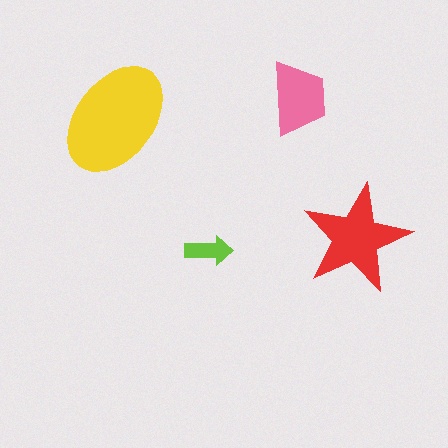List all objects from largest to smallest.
The yellow ellipse, the red star, the pink trapezoid, the lime arrow.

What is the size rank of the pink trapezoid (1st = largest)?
3rd.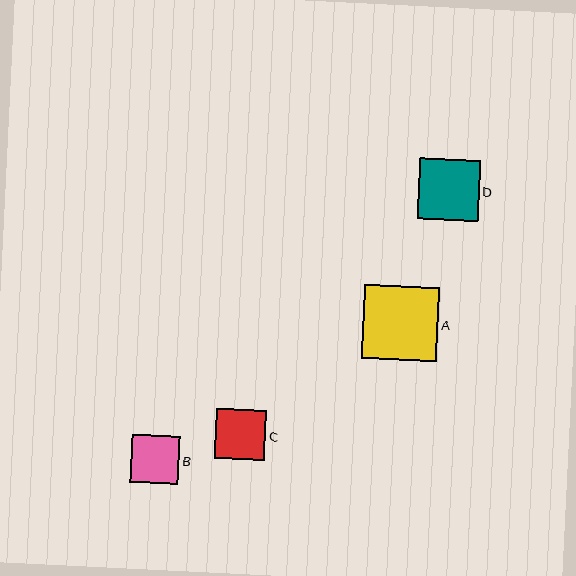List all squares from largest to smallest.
From largest to smallest: A, D, C, B.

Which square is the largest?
Square A is the largest with a size of approximately 75 pixels.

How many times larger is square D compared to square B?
Square D is approximately 1.3 times the size of square B.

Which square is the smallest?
Square B is the smallest with a size of approximately 48 pixels.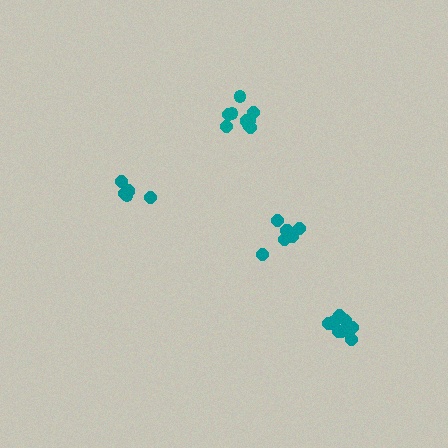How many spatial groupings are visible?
There are 4 spatial groupings.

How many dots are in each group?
Group 1: 6 dots, Group 2: 7 dots, Group 3: 11 dots, Group 4: 10 dots (34 total).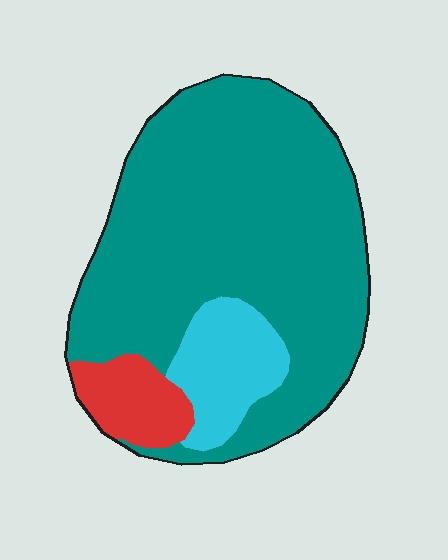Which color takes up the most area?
Teal, at roughly 80%.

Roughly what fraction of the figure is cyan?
Cyan takes up less than a sixth of the figure.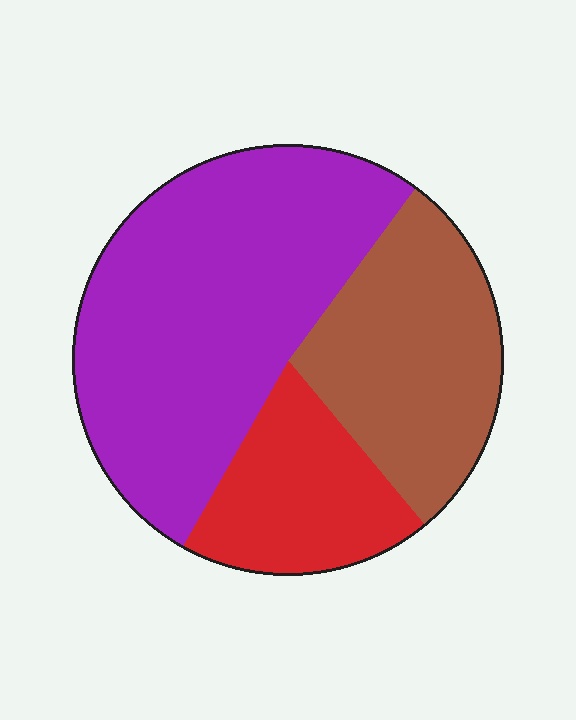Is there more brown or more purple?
Purple.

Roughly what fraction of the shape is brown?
Brown takes up about one quarter (1/4) of the shape.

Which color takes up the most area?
Purple, at roughly 50%.